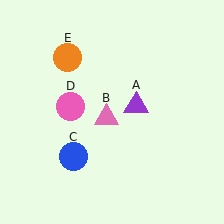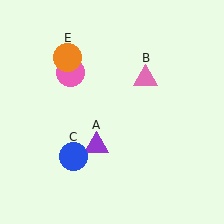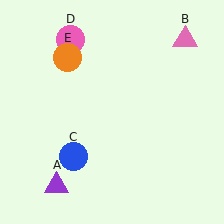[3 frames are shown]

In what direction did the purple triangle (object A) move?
The purple triangle (object A) moved down and to the left.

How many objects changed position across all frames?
3 objects changed position: purple triangle (object A), pink triangle (object B), pink circle (object D).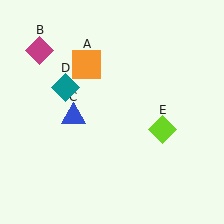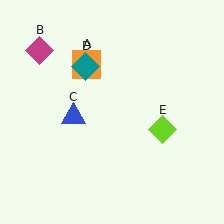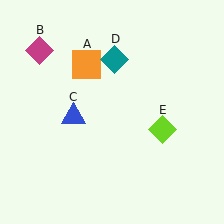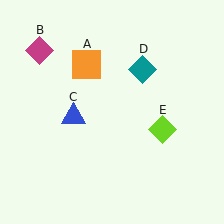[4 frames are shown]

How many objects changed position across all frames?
1 object changed position: teal diamond (object D).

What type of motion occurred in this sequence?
The teal diamond (object D) rotated clockwise around the center of the scene.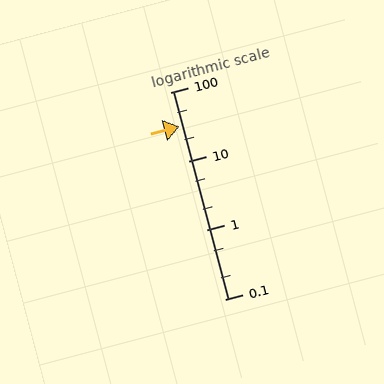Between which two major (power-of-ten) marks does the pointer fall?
The pointer is between 10 and 100.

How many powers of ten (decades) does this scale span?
The scale spans 3 decades, from 0.1 to 100.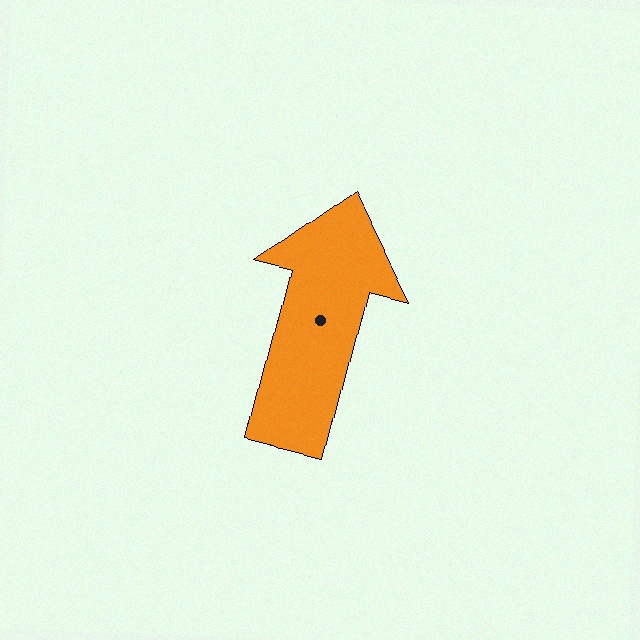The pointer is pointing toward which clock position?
Roughly 12 o'clock.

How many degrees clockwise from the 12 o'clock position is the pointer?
Approximately 14 degrees.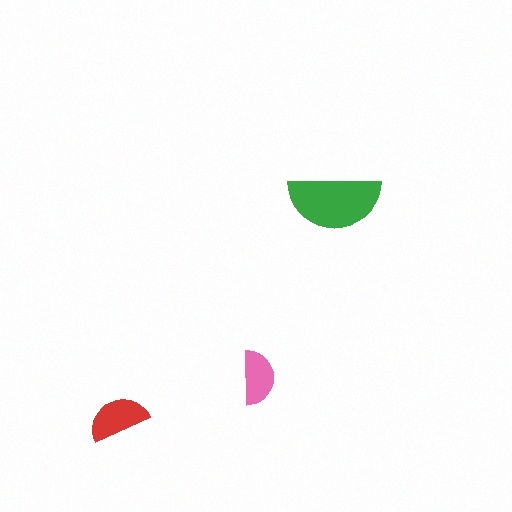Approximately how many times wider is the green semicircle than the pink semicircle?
About 1.5 times wider.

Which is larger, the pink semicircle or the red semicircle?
The red one.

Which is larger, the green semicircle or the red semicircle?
The green one.